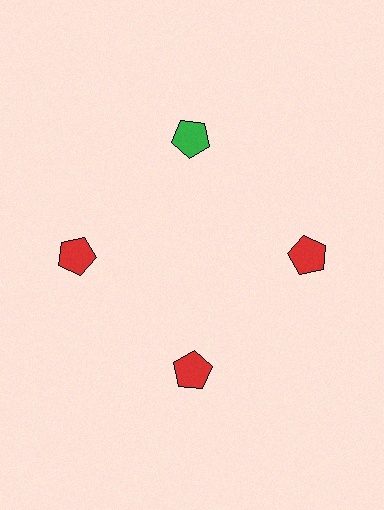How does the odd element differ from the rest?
It has a different color: green instead of red.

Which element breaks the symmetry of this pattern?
The green pentagon at roughly the 12 o'clock position breaks the symmetry. All other shapes are red pentagons.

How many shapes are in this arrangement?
There are 4 shapes arranged in a ring pattern.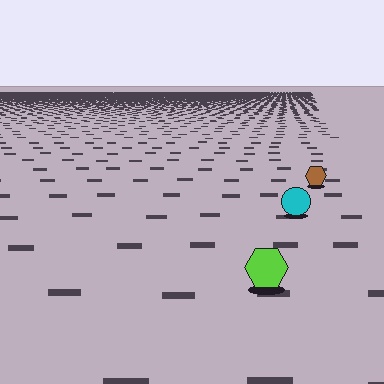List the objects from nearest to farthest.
From nearest to farthest: the lime hexagon, the cyan circle, the brown hexagon.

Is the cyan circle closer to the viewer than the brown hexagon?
Yes. The cyan circle is closer — you can tell from the texture gradient: the ground texture is coarser near it.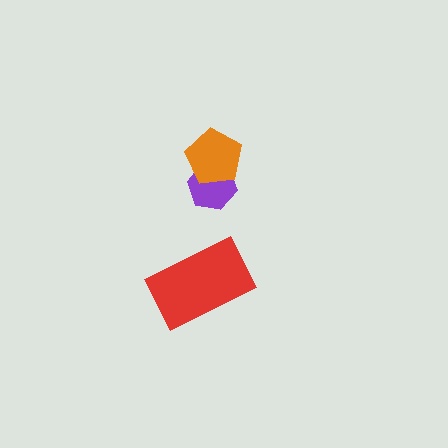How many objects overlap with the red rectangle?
0 objects overlap with the red rectangle.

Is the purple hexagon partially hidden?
Yes, it is partially covered by another shape.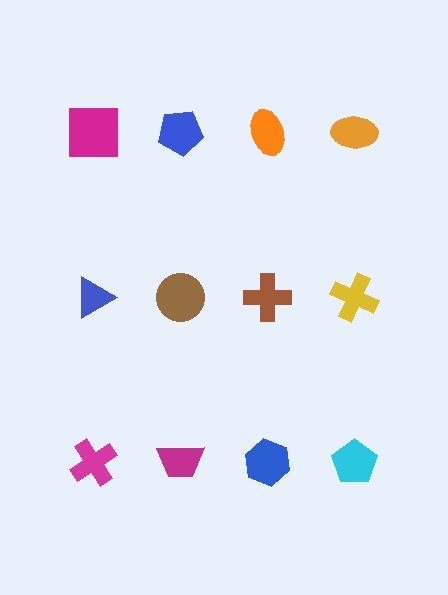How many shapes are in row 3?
4 shapes.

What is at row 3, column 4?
A cyan pentagon.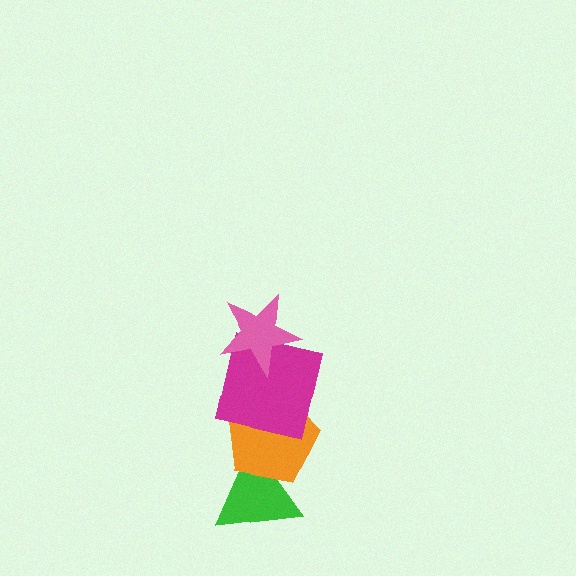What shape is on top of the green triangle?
The orange pentagon is on top of the green triangle.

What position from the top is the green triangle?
The green triangle is 4th from the top.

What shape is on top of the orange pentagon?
The magenta square is on top of the orange pentagon.